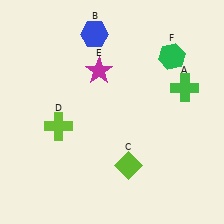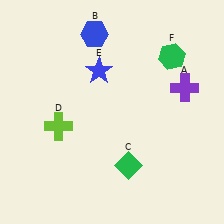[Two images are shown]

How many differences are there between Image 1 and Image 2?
There are 3 differences between the two images.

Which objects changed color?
A changed from green to purple. C changed from lime to green. E changed from magenta to blue.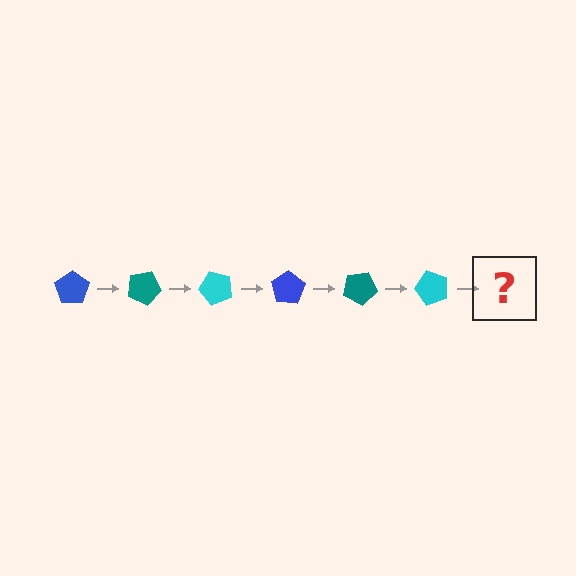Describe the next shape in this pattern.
It should be a blue pentagon, rotated 150 degrees from the start.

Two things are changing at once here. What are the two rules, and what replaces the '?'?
The two rules are that it rotates 25 degrees each step and the color cycles through blue, teal, and cyan. The '?' should be a blue pentagon, rotated 150 degrees from the start.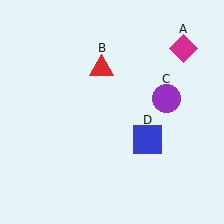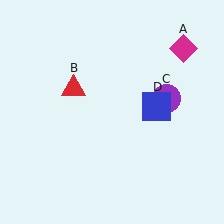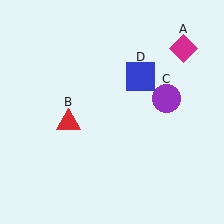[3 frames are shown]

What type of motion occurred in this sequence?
The red triangle (object B), blue square (object D) rotated counterclockwise around the center of the scene.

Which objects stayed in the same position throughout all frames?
Magenta diamond (object A) and purple circle (object C) remained stationary.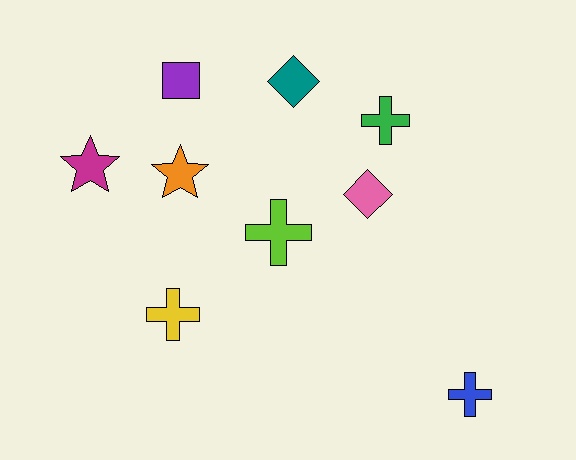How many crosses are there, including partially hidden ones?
There are 4 crosses.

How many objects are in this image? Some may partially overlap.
There are 9 objects.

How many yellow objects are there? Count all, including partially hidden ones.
There is 1 yellow object.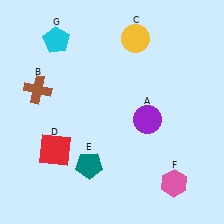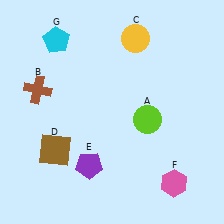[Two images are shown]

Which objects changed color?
A changed from purple to lime. D changed from red to brown. E changed from teal to purple.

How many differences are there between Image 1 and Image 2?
There are 3 differences between the two images.